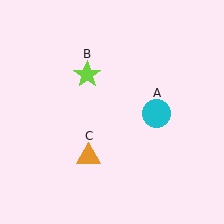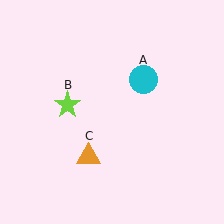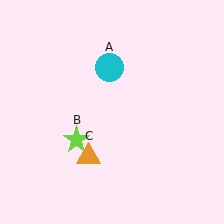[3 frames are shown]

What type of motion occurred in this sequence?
The cyan circle (object A), lime star (object B) rotated counterclockwise around the center of the scene.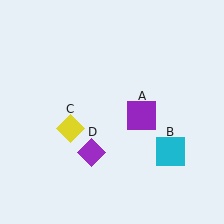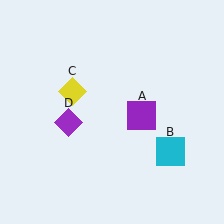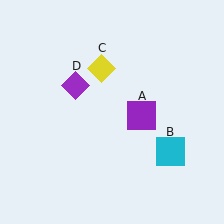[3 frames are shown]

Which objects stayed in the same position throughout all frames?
Purple square (object A) and cyan square (object B) remained stationary.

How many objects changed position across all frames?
2 objects changed position: yellow diamond (object C), purple diamond (object D).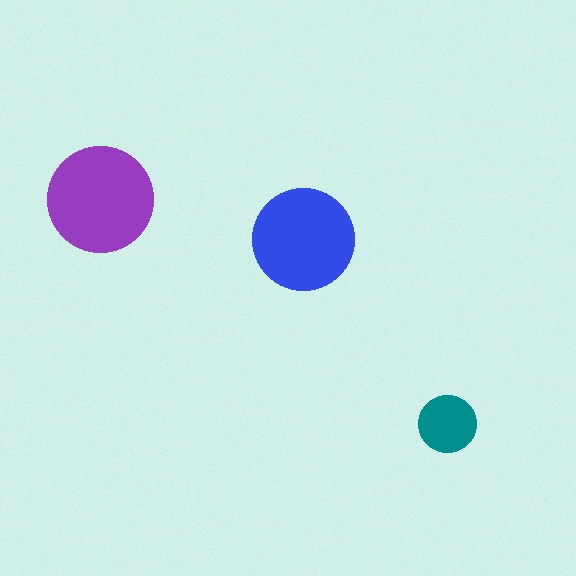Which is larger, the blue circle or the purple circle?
The purple one.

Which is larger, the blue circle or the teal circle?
The blue one.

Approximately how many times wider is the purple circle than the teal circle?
About 2 times wider.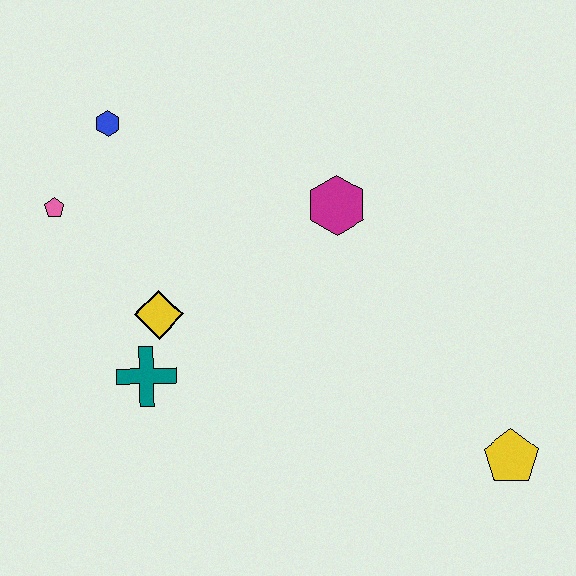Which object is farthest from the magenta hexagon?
The yellow pentagon is farthest from the magenta hexagon.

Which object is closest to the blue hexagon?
The pink pentagon is closest to the blue hexagon.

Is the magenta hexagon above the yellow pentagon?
Yes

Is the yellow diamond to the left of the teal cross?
No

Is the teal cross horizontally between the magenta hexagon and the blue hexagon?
Yes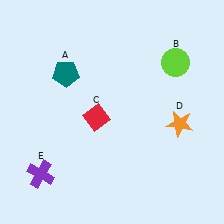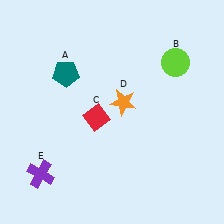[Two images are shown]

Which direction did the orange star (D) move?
The orange star (D) moved left.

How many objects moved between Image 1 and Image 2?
1 object moved between the two images.